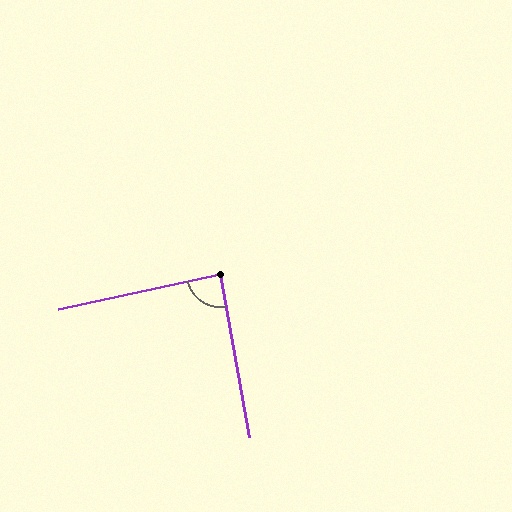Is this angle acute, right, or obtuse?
It is approximately a right angle.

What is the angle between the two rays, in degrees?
Approximately 88 degrees.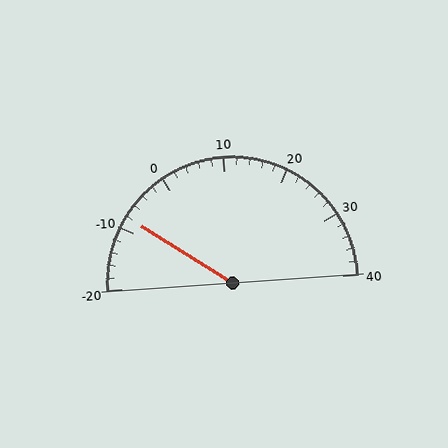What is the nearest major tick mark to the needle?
The nearest major tick mark is -10.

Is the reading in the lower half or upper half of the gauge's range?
The reading is in the lower half of the range (-20 to 40).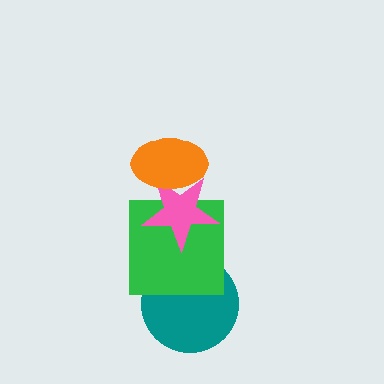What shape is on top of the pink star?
The orange ellipse is on top of the pink star.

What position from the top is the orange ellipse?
The orange ellipse is 1st from the top.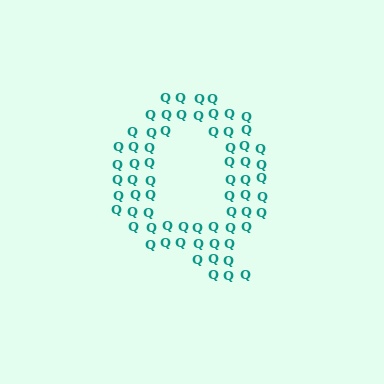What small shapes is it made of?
It is made of small letter Q's.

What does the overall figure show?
The overall figure shows the letter Q.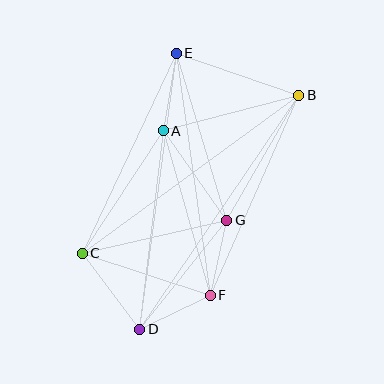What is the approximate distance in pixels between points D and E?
The distance between D and E is approximately 278 pixels.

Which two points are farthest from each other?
Points B and D are farthest from each other.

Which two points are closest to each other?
Points F and G are closest to each other.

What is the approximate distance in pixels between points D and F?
The distance between D and F is approximately 78 pixels.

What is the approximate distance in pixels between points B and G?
The distance between B and G is approximately 144 pixels.